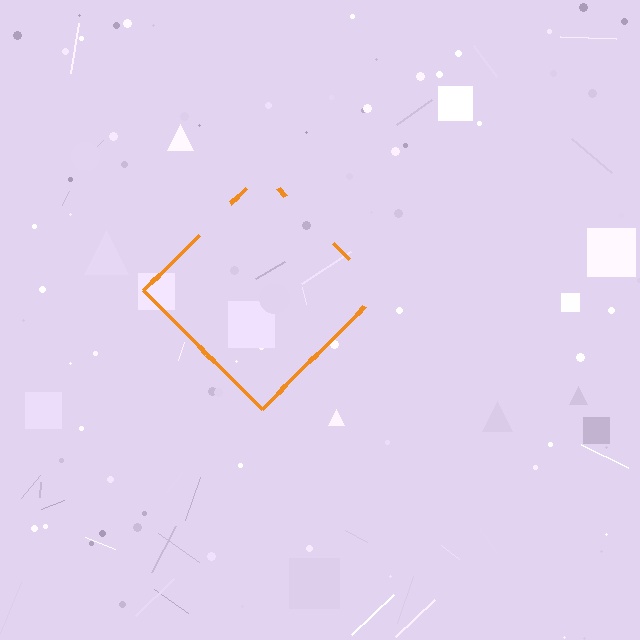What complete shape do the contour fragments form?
The contour fragments form a diamond.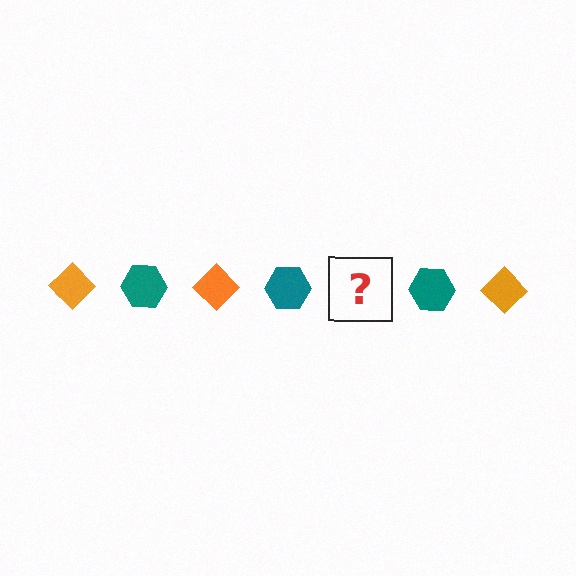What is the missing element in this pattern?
The missing element is an orange diamond.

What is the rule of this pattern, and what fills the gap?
The rule is that the pattern alternates between orange diamond and teal hexagon. The gap should be filled with an orange diamond.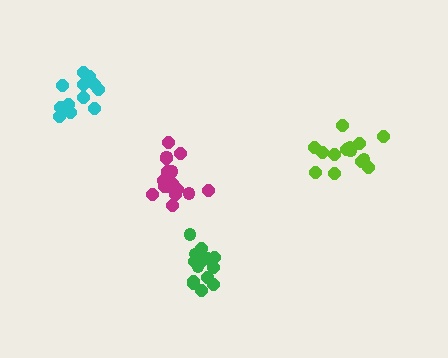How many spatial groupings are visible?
There are 4 spatial groupings.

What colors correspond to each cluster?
The clusters are colored: green, lime, cyan, magenta.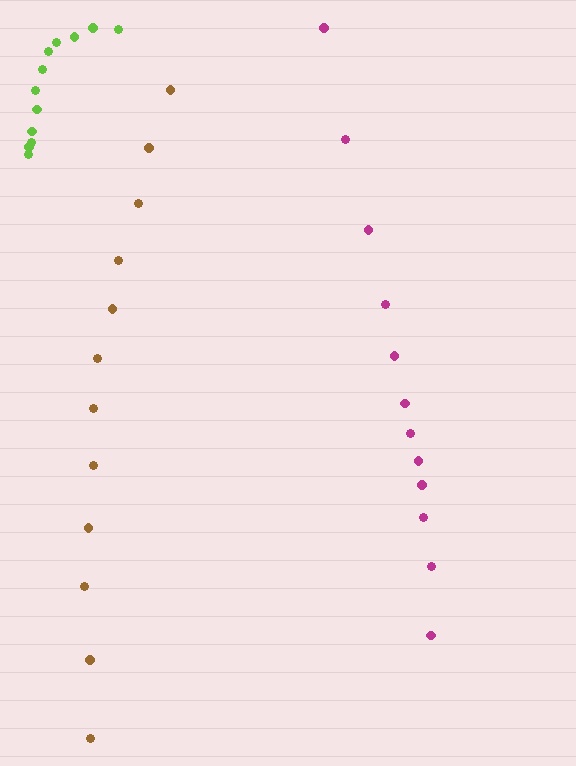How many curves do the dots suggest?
There are 3 distinct paths.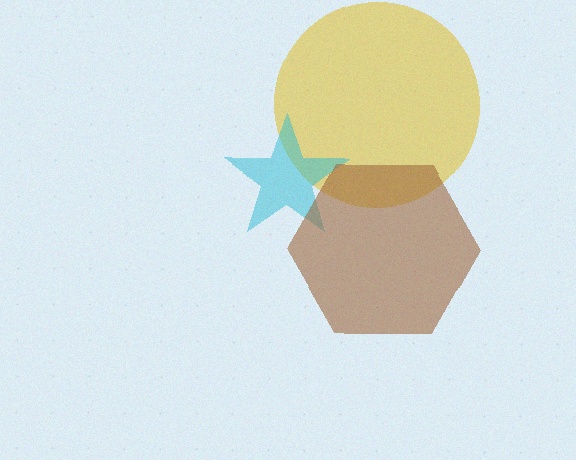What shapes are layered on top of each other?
The layered shapes are: a yellow circle, a cyan star, a brown hexagon.